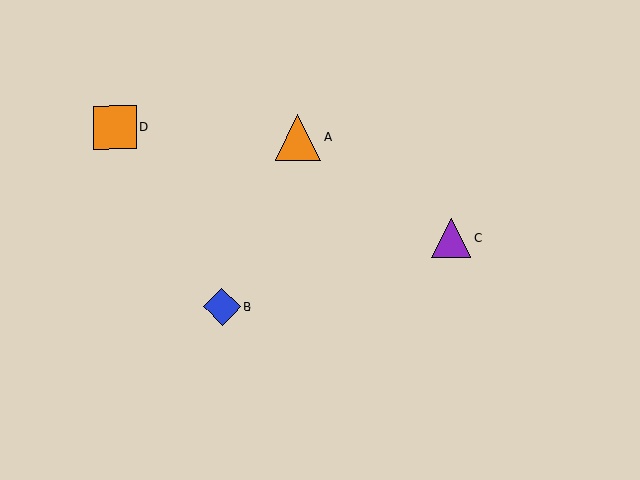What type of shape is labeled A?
Shape A is an orange triangle.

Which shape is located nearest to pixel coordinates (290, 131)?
The orange triangle (labeled A) at (298, 138) is nearest to that location.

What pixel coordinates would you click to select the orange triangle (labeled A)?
Click at (298, 138) to select the orange triangle A.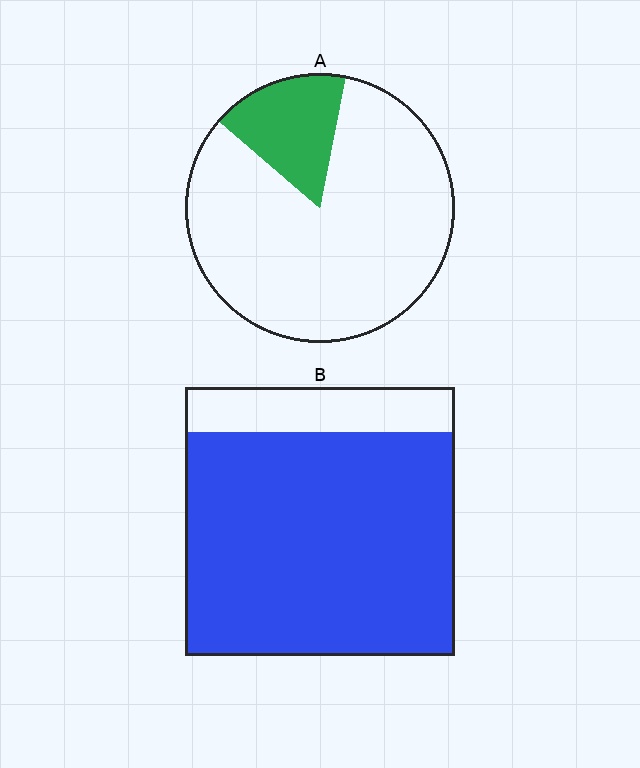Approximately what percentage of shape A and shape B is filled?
A is approximately 15% and B is approximately 85%.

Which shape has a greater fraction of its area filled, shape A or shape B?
Shape B.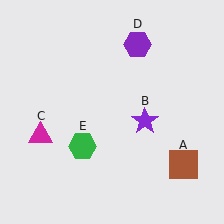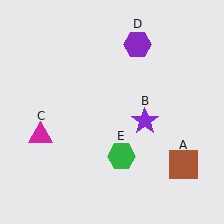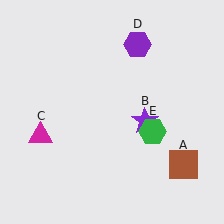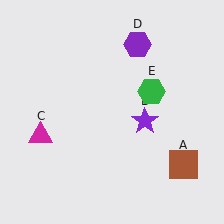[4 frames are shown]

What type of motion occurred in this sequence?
The green hexagon (object E) rotated counterclockwise around the center of the scene.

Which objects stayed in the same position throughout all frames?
Brown square (object A) and purple star (object B) and magenta triangle (object C) and purple hexagon (object D) remained stationary.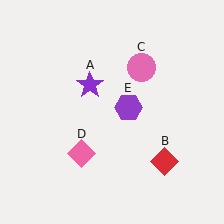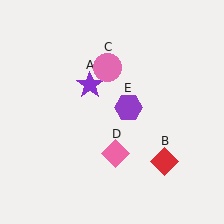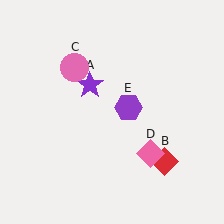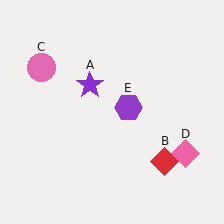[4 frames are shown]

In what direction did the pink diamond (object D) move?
The pink diamond (object D) moved right.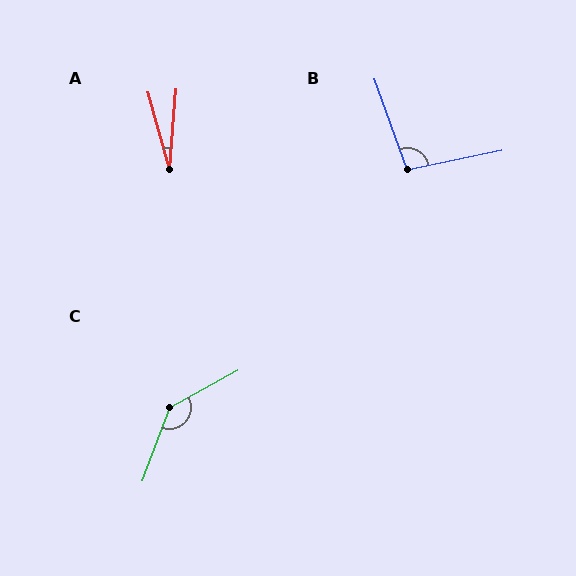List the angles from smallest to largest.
A (20°), B (98°), C (139°).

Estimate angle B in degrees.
Approximately 98 degrees.